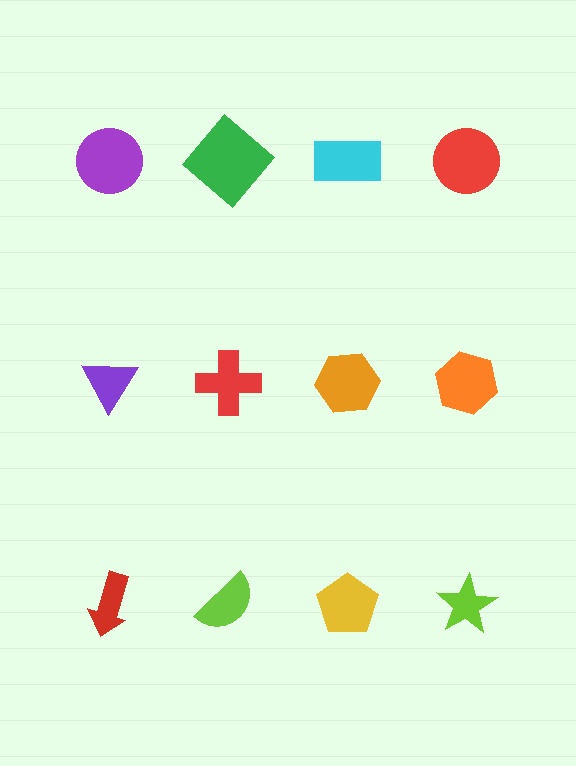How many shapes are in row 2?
4 shapes.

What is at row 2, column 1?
A purple triangle.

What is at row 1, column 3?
A cyan rectangle.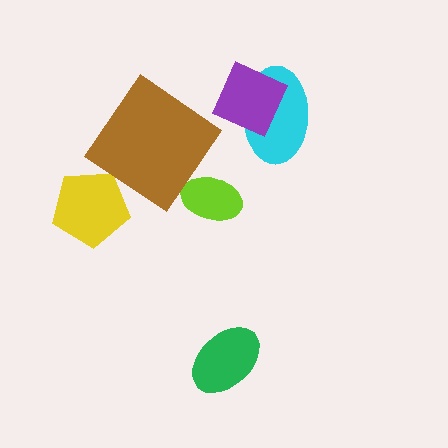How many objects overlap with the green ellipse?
0 objects overlap with the green ellipse.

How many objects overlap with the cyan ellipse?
1 object overlaps with the cyan ellipse.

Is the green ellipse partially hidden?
No, no other shape covers it.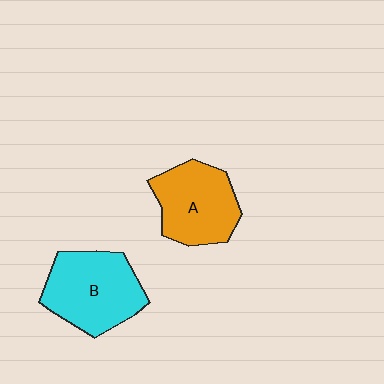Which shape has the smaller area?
Shape A (orange).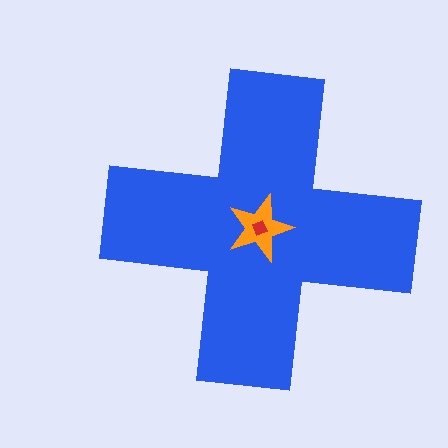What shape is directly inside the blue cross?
The orange star.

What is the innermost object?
The red diamond.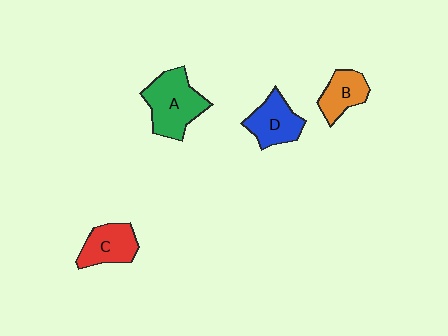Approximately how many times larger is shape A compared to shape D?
Approximately 1.4 times.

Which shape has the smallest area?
Shape B (orange).